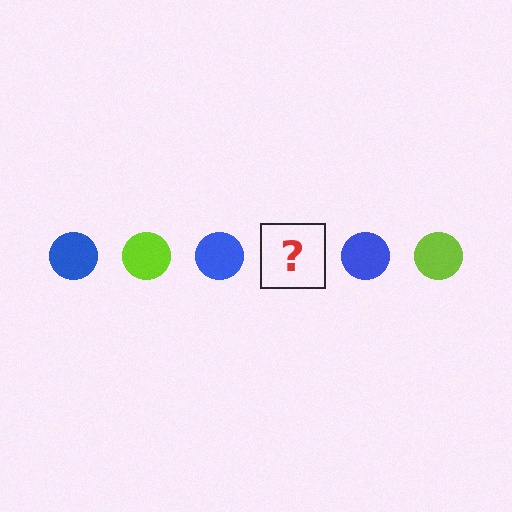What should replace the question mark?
The question mark should be replaced with a lime circle.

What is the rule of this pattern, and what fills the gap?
The rule is that the pattern cycles through blue, lime circles. The gap should be filled with a lime circle.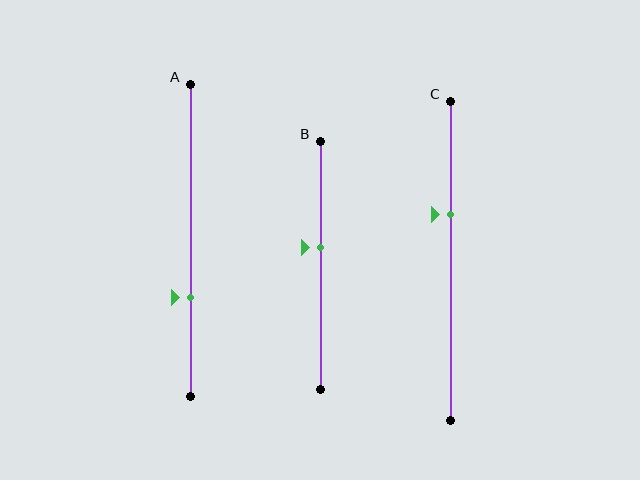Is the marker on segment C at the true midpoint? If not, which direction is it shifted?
No, the marker on segment C is shifted upward by about 15% of the segment length.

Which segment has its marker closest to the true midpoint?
Segment B has its marker closest to the true midpoint.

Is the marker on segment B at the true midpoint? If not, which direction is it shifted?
No, the marker on segment B is shifted upward by about 7% of the segment length.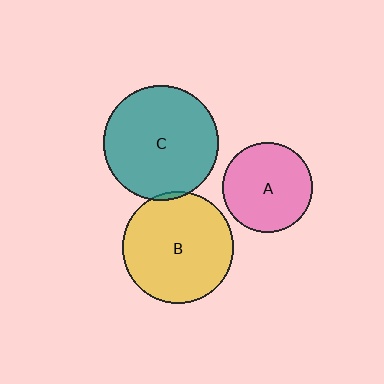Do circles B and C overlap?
Yes.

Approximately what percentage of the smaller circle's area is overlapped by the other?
Approximately 5%.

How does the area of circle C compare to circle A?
Approximately 1.6 times.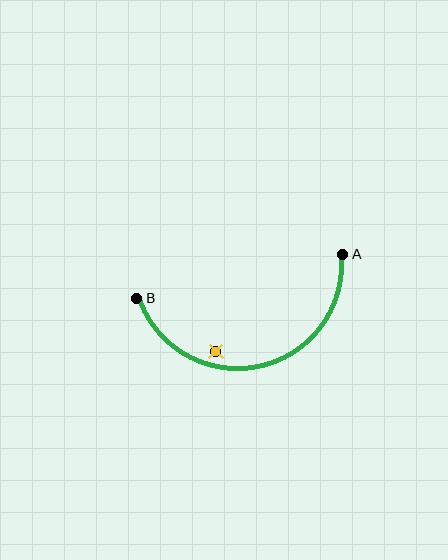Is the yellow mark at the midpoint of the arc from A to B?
No — the yellow mark does not lie on the arc at all. It sits slightly inside the curve.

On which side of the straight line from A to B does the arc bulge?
The arc bulges below the straight line connecting A and B.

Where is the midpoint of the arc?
The arc midpoint is the point on the curve farthest from the straight line joining A and B. It sits below that line.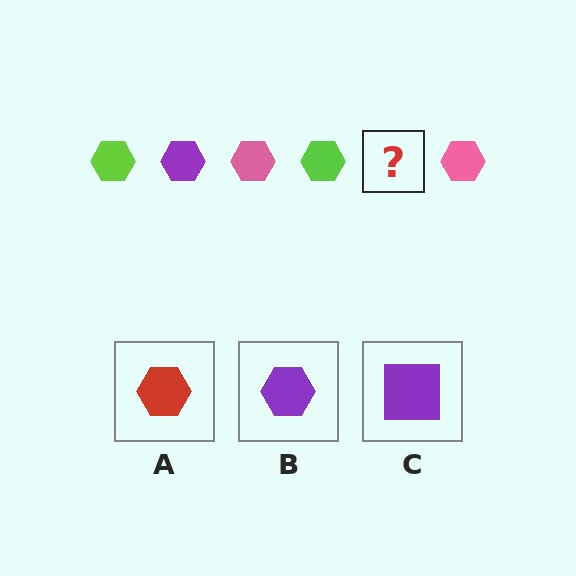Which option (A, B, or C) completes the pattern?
B.